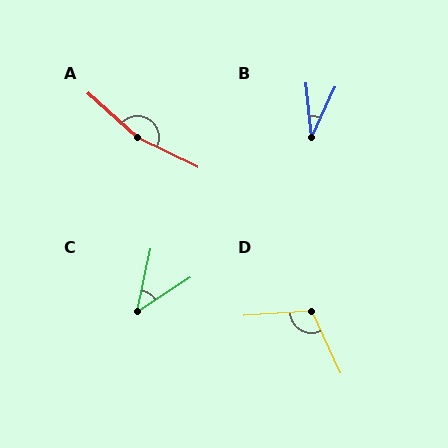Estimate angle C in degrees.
Approximately 44 degrees.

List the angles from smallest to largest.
B (31°), C (44°), D (111°), A (164°).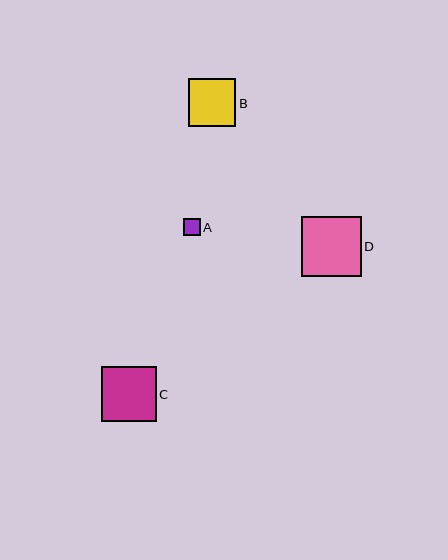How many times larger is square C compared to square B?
Square C is approximately 1.1 times the size of square B.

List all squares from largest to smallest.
From largest to smallest: D, C, B, A.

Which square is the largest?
Square D is the largest with a size of approximately 60 pixels.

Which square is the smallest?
Square A is the smallest with a size of approximately 16 pixels.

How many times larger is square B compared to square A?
Square B is approximately 2.9 times the size of square A.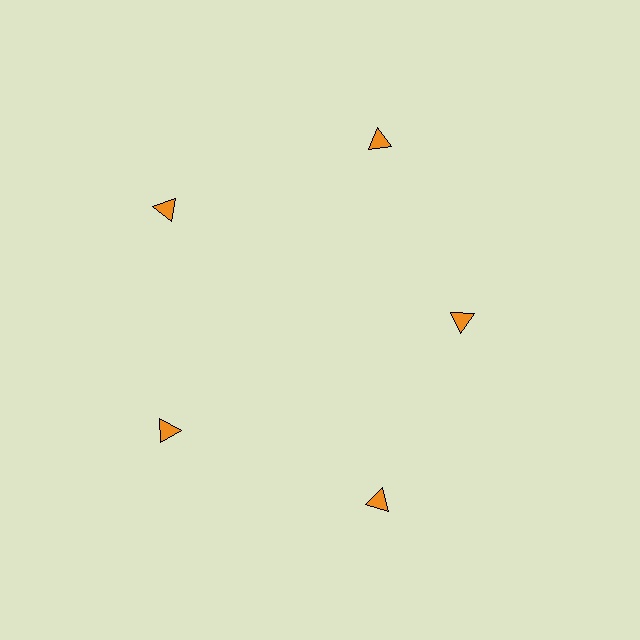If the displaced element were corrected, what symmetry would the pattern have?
It would have 5-fold rotational symmetry — the pattern would map onto itself every 72 degrees.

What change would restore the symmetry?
The symmetry would be restored by moving it outward, back onto the ring so that all 5 triangles sit at equal angles and equal distance from the center.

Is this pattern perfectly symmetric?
No. The 5 orange triangles are arranged in a ring, but one element near the 3 o'clock position is pulled inward toward the center, breaking the 5-fold rotational symmetry.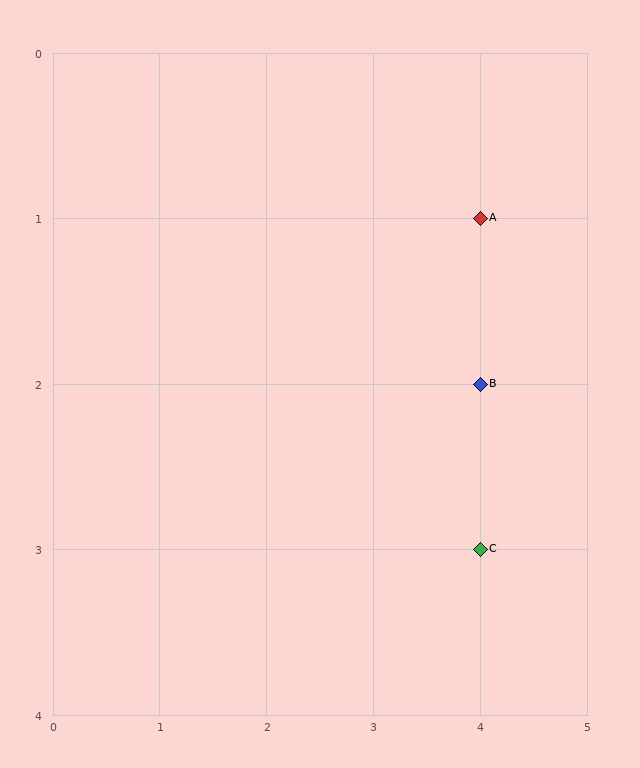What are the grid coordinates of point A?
Point A is at grid coordinates (4, 1).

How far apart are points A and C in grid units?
Points A and C are 2 rows apart.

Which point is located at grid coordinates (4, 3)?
Point C is at (4, 3).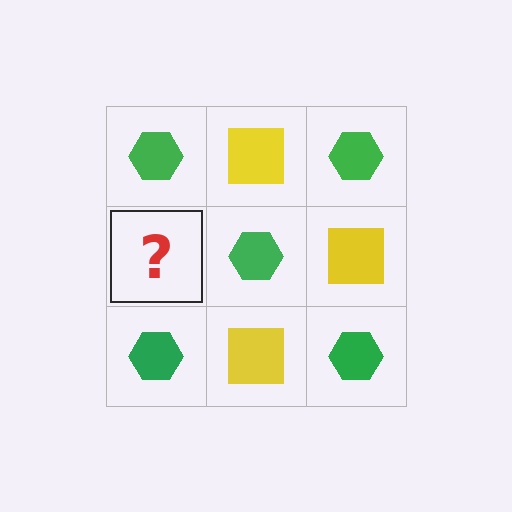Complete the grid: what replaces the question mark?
The question mark should be replaced with a yellow square.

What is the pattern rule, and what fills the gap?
The rule is that it alternates green hexagon and yellow square in a checkerboard pattern. The gap should be filled with a yellow square.